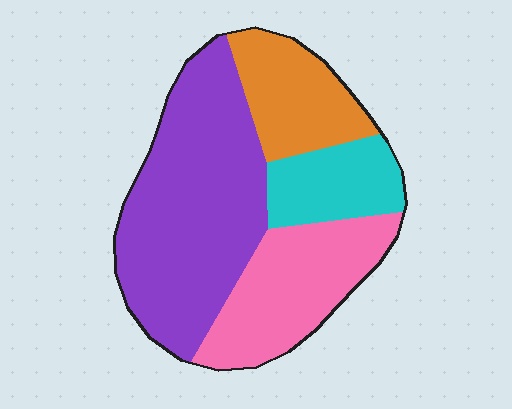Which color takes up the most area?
Purple, at roughly 45%.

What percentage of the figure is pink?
Pink covers roughly 25% of the figure.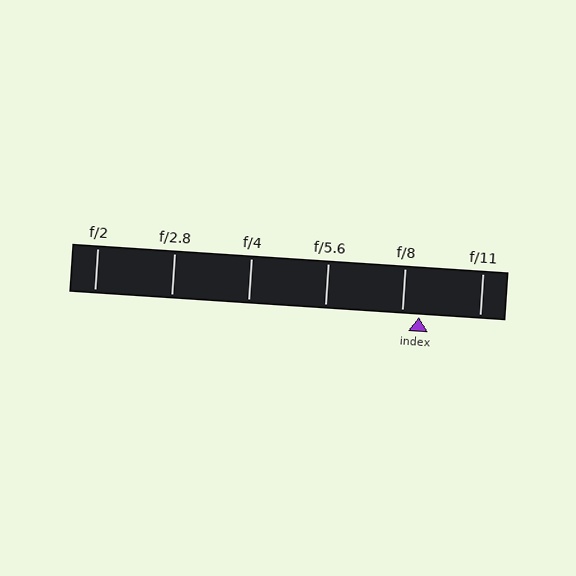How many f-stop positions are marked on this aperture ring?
There are 6 f-stop positions marked.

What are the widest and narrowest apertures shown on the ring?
The widest aperture shown is f/2 and the narrowest is f/11.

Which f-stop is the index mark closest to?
The index mark is closest to f/8.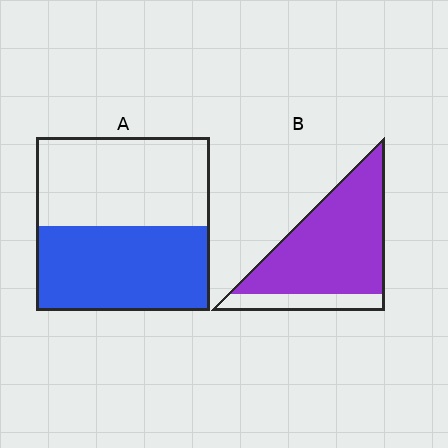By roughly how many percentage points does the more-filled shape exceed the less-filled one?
By roughly 35 percentage points (B over A).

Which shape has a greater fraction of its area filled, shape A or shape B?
Shape B.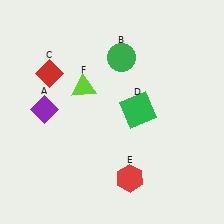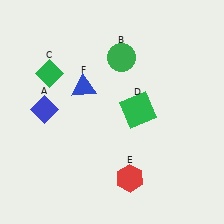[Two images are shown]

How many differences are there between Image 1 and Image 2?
There are 3 differences between the two images.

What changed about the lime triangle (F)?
In Image 1, F is lime. In Image 2, it changed to blue.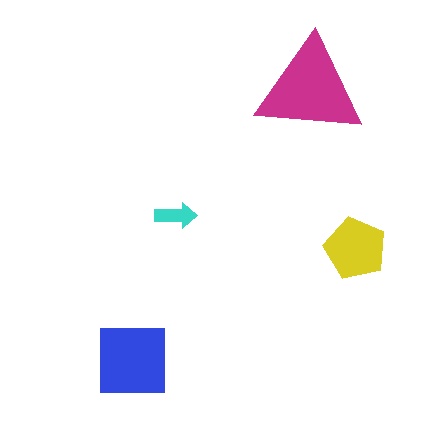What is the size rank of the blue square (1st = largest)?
2nd.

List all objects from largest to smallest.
The magenta triangle, the blue square, the yellow pentagon, the cyan arrow.